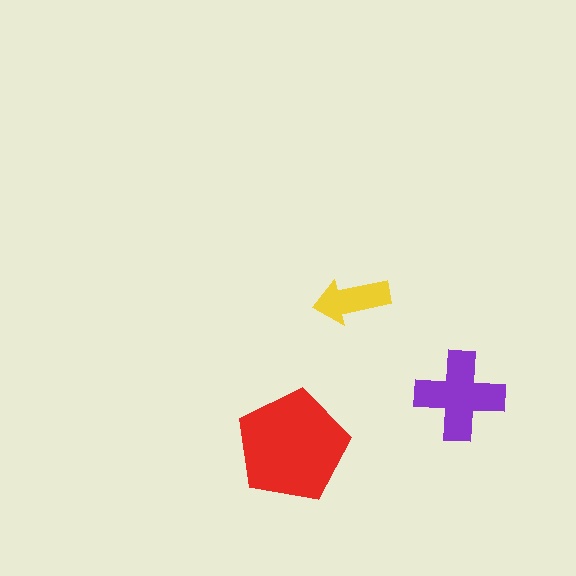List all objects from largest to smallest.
The red pentagon, the purple cross, the yellow arrow.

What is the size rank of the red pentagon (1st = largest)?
1st.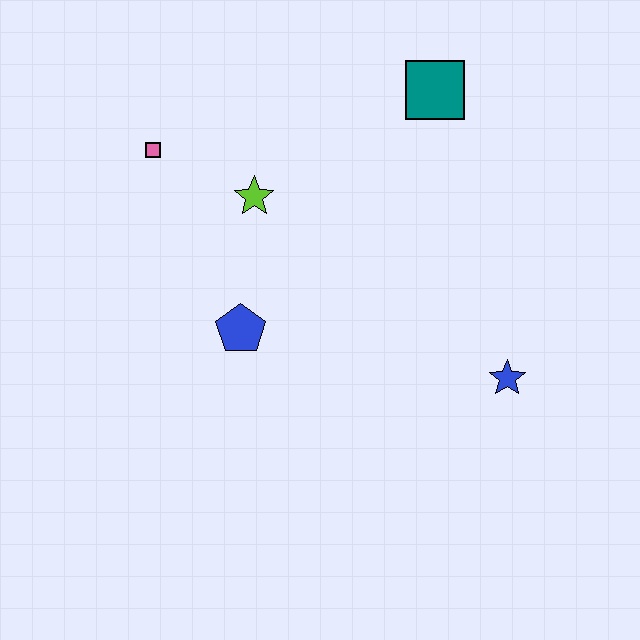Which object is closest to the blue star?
The blue pentagon is closest to the blue star.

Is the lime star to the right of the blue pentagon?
Yes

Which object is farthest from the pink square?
The blue star is farthest from the pink square.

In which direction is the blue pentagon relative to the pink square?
The blue pentagon is below the pink square.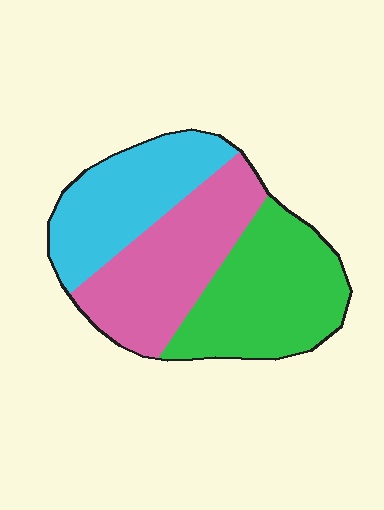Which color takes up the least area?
Cyan, at roughly 30%.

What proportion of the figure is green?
Green covers about 35% of the figure.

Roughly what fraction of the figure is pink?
Pink covers 35% of the figure.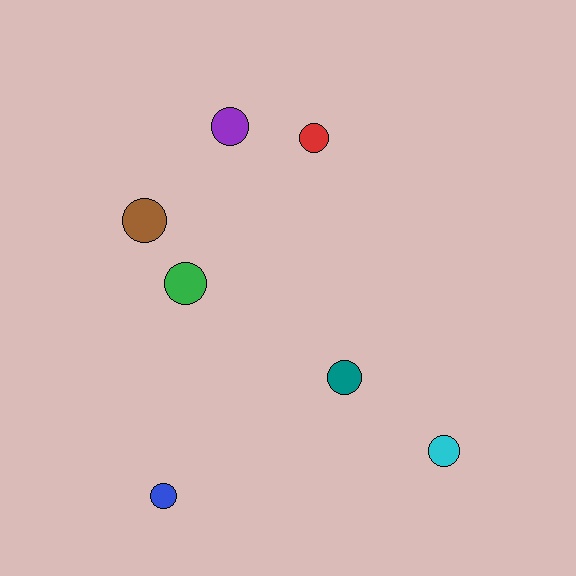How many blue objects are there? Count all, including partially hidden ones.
There is 1 blue object.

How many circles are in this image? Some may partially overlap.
There are 7 circles.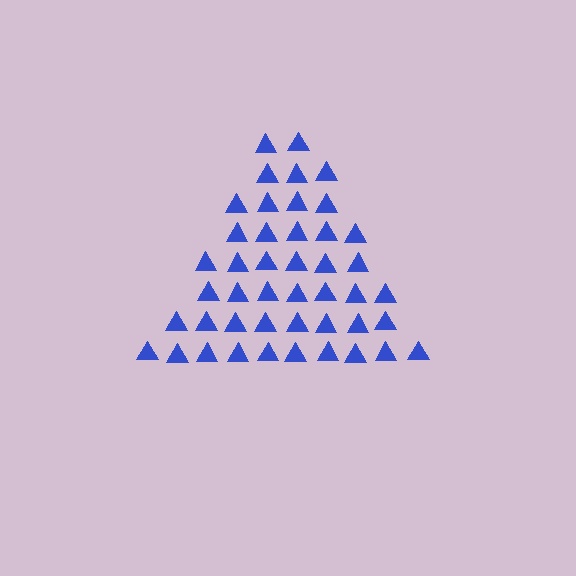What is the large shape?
The large shape is a triangle.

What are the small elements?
The small elements are triangles.